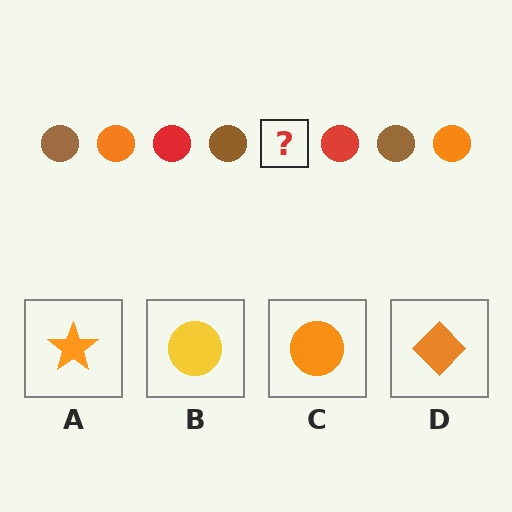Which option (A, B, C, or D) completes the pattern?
C.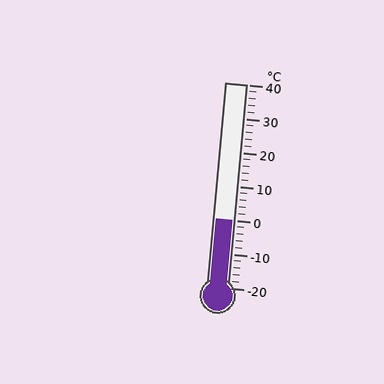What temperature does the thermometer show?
The thermometer shows approximately 0°C.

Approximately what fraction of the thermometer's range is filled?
The thermometer is filled to approximately 35% of its range.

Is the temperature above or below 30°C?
The temperature is below 30°C.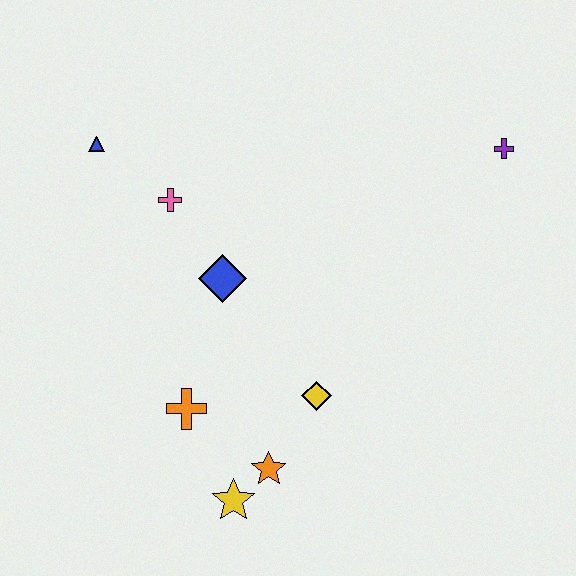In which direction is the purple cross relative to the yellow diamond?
The purple cross is above the yellow diamond.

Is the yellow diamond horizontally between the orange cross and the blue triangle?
No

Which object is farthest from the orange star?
The purple cross is farthest from the orange star.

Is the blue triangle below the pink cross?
No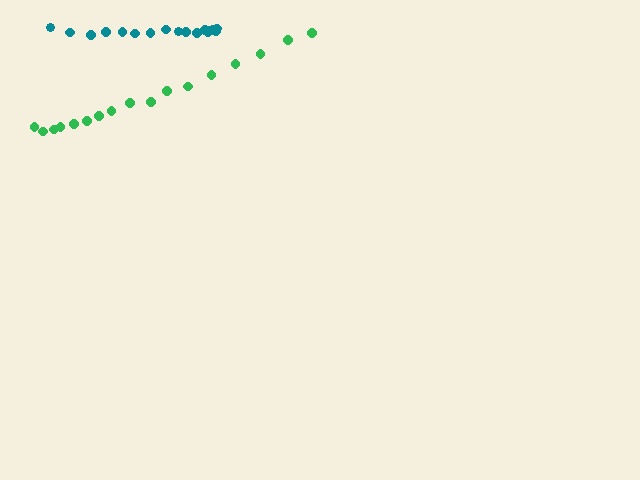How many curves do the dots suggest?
There are 2 distinct paths.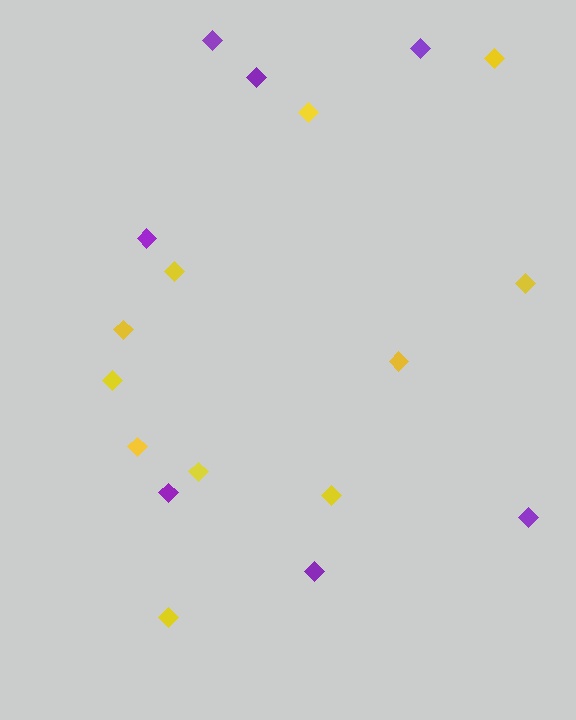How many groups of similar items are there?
There are 2 groups: one group of yellow diamonds (11) and one group of purple diamonds (7).